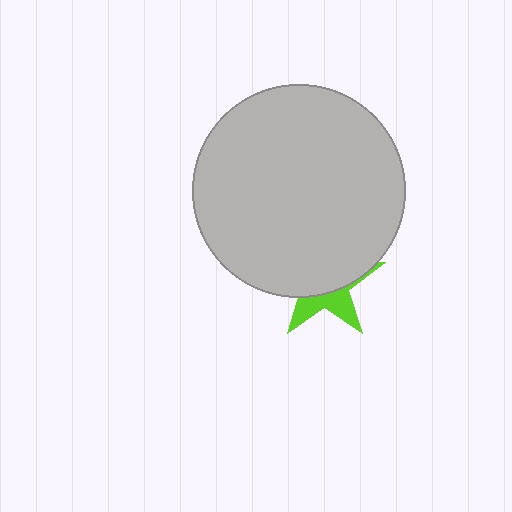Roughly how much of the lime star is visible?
A small part of it is visible (roughly 35%).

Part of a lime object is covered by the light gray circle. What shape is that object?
It is a star.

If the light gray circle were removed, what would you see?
You would see the complete lime star.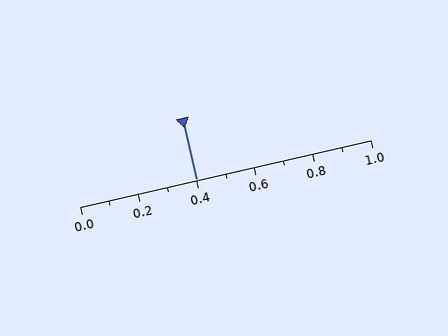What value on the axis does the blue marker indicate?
The marker indicates approximately 0.4.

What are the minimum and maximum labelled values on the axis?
The axis runs from 0.0 to 1.0.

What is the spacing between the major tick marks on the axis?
The major ticks are spaced 0.2 apart.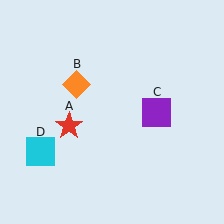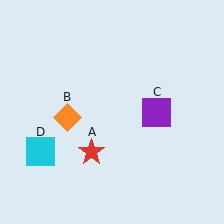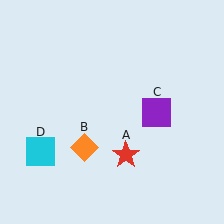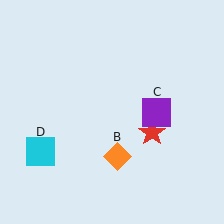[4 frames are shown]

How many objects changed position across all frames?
2 objects changed position: red star (object A), orange diamond (object B).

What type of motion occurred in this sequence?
The red star (object A), orange diamond (object B) rotated counterclockwise around the center of the scene.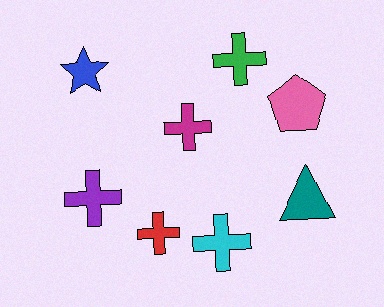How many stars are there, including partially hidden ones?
There is 1 star.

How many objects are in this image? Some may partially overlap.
There are 8 objects.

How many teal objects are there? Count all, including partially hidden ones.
There is 1 teal object.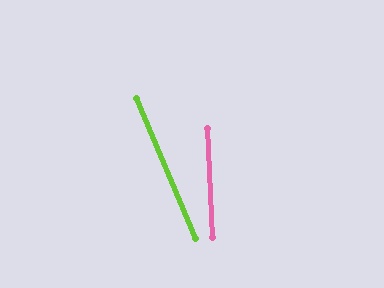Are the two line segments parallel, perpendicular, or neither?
Neither parallel nor perpendicular — they differ by about 20°.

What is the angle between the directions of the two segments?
Approximately 20 degrees.